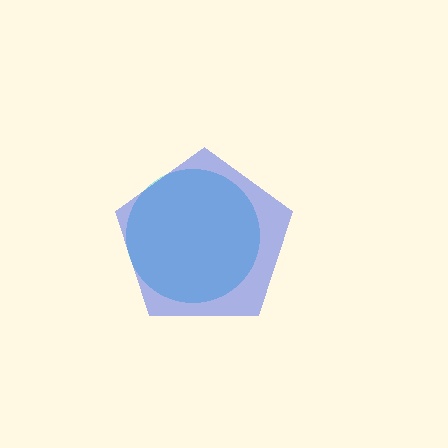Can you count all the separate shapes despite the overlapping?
Yes, there are 2 separate shapes.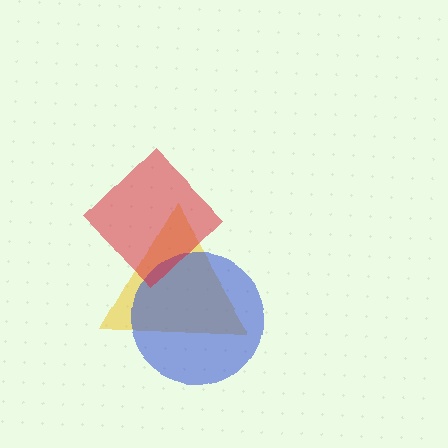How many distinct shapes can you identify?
There are 3 distinct shapes: a yellow triangle, a blue circle, a red diamond.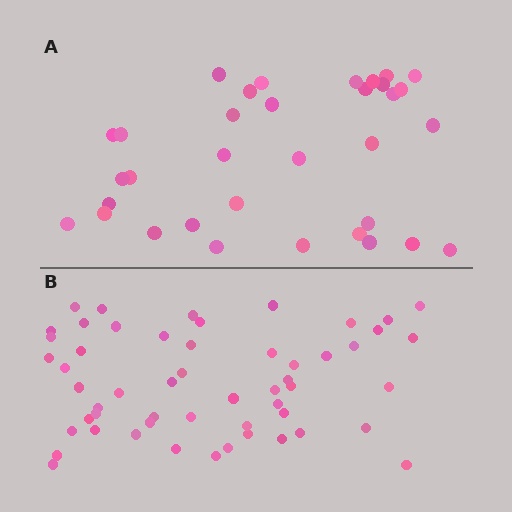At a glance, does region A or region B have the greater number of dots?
Region B (the bottom region) has more dots.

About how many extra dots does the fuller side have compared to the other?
Region B has approximately 20 more dots than region A.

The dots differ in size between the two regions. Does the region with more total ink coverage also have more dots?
No. Region A has more total ink coverage because its dots are larger, but region B actually contains more individual dots. Total area can be misleading — the number of items is what matters here.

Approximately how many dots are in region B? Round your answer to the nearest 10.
About 50 dots. (The exact count is 54, which rounds to 50.)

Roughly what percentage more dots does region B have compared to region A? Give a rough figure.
About 60% more.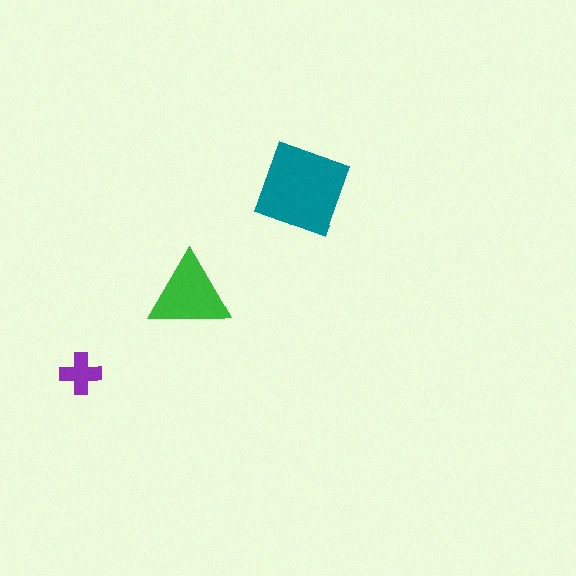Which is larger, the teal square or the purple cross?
The teal square.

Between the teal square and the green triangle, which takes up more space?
The teal square.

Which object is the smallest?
The purple cross.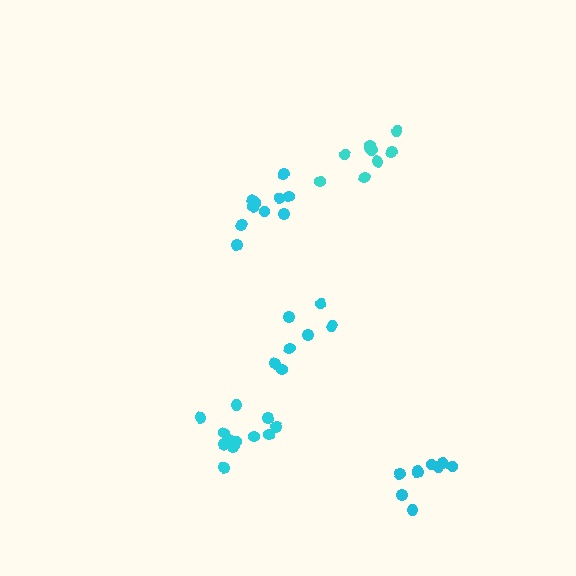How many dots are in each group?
Group 1: 7 dots, Group 2: 12 dots, Group 3: 9 dots, Group 4: 9 dots, Group 5: 10 dots (47 total).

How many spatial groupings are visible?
There are 5 spatial groupings.